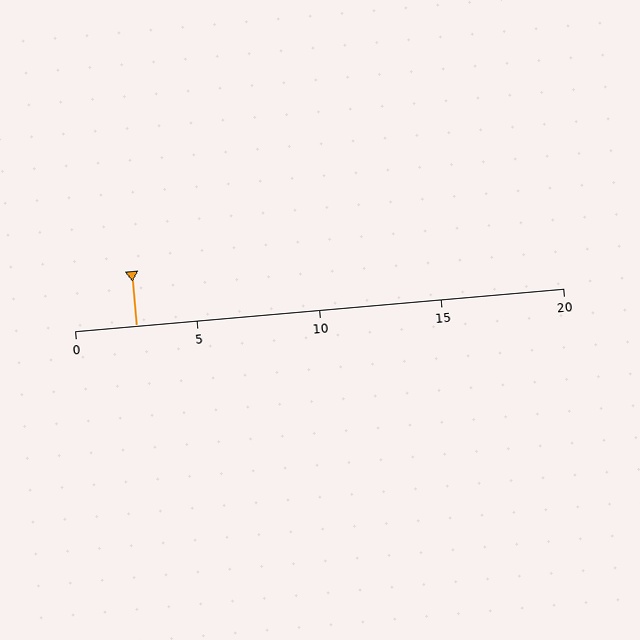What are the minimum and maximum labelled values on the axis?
The axis runs from 0 to 20.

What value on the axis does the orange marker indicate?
The marker indicates approximately 2.5.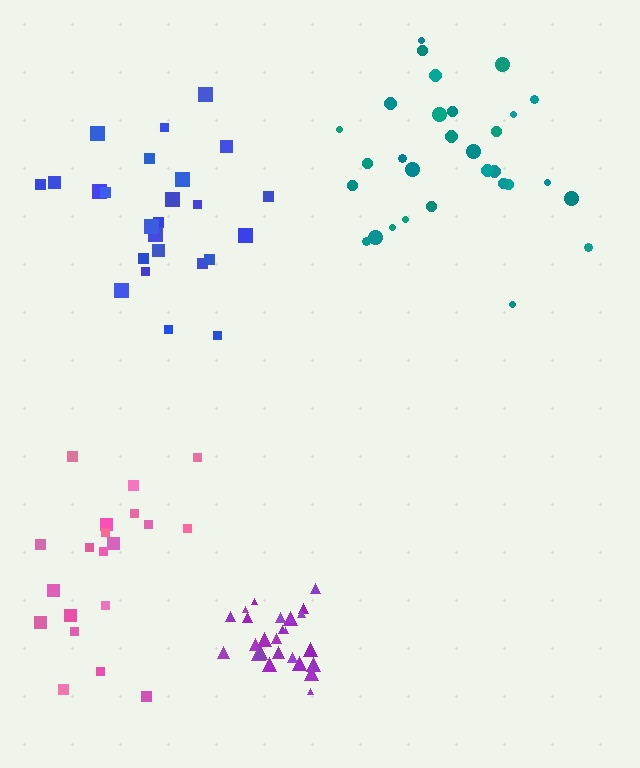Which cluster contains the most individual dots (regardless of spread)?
Teal (30).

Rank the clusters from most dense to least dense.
purple, blue, teal, pink.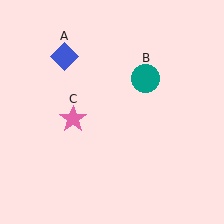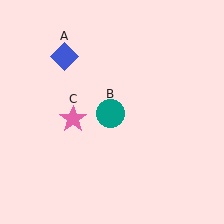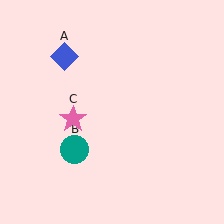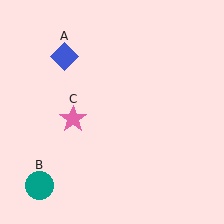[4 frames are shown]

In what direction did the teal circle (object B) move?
The teal circle (object B) moved down and to the left.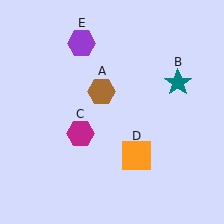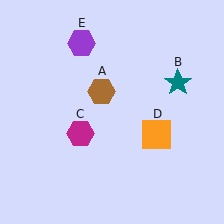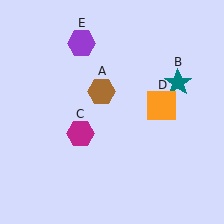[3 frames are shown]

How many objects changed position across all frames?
1 object changed position: orange square (object D).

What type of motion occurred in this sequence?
The orange square (object D) rotated counterclockwise around the center of the scene.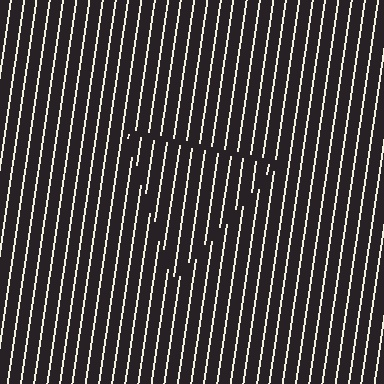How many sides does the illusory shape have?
3 sides — the line-ends trace a triangle.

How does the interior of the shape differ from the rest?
The interior of the shape contains the same grating, shifted by half a period — the contour is defined by the phase discontinuity where line-ends from the inner and outer gratings abut.